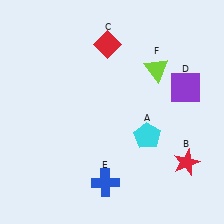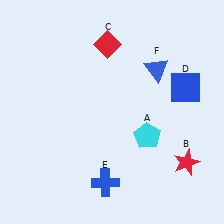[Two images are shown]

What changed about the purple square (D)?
In Image 1, D is purple. In Image 2, it changed to blue.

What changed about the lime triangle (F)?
In Image 1, F is lime. In Image 2, it changed to blue.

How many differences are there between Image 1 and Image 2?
There are 2 differences between the two images.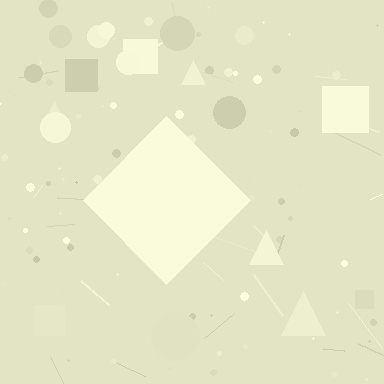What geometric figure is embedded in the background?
A diamond is embedded in the background.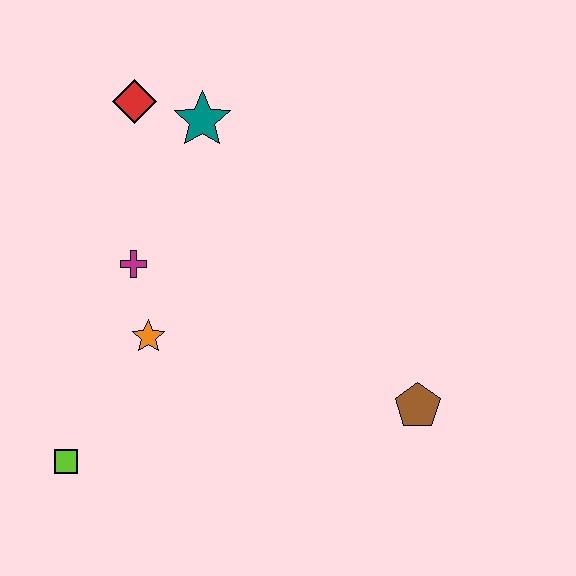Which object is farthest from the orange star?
The brown pentagon is farthest from the orange star.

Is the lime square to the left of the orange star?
Yes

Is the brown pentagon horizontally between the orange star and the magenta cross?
No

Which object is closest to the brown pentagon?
The orange star is closest to the brown pentagon.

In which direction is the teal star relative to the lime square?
The teal star is above the lime square.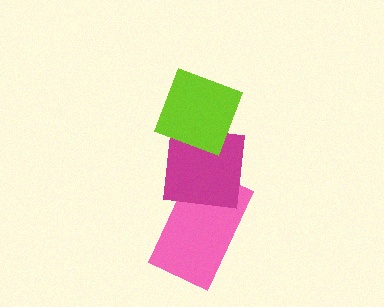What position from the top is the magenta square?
The magenta square is 2nd from the top.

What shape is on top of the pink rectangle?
The magenta square is on top of the pink rectangle.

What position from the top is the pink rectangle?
The pink rectangle is 3rd from the top.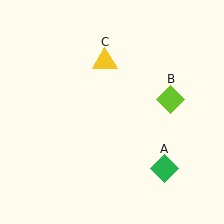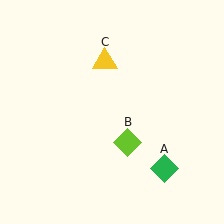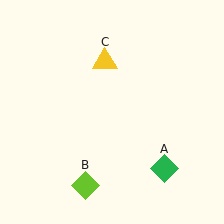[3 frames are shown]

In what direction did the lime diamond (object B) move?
The lime diamond (object B) moved down and to the left.